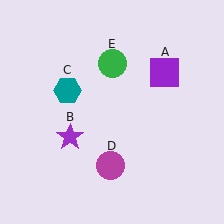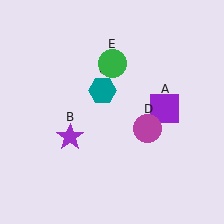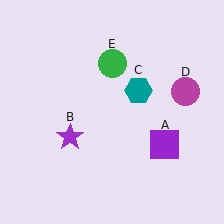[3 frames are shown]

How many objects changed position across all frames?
3 objects changed position: purple square (object A), teal hexagon (object C), magenta circle (object D).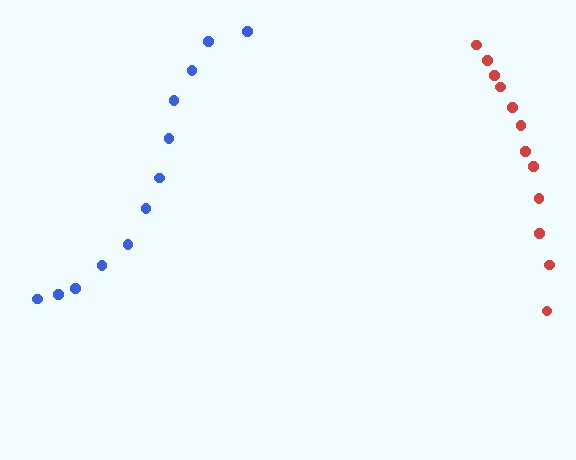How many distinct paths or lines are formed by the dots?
There are 2 distinct paths.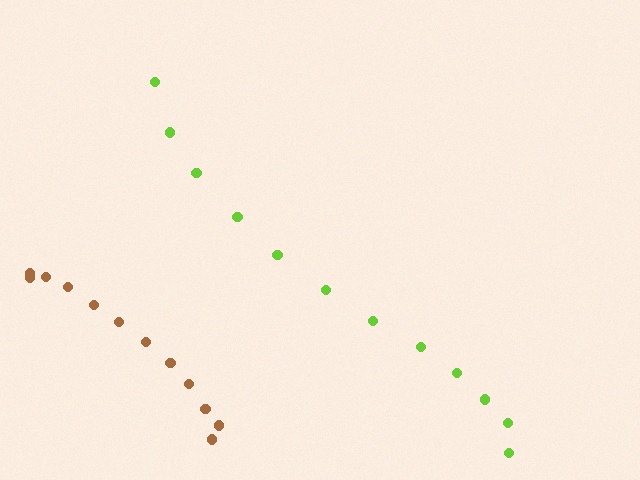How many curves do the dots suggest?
There are 2 distinct paths.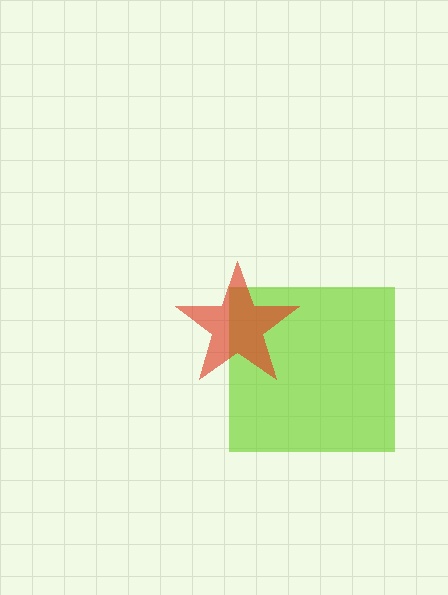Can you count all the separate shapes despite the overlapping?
Yes, there are 2 separate shapes.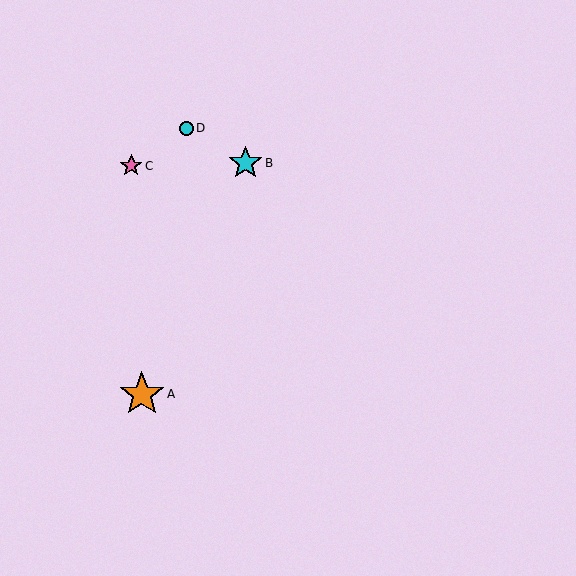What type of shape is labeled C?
Shape C is a pink star.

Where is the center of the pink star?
The center of the pink star is at (131, 166).